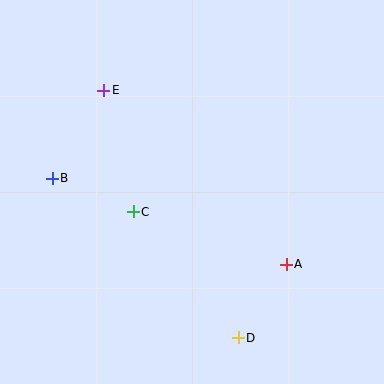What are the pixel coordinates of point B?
Point B is at (52, 178).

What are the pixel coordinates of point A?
Point A is at (286, 264).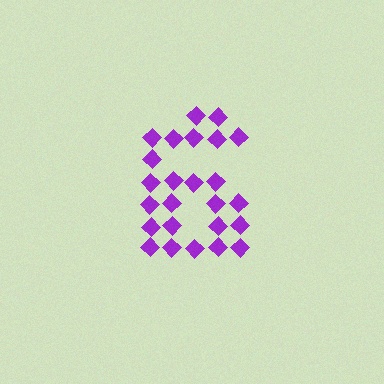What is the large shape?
The large shape is the digit 6.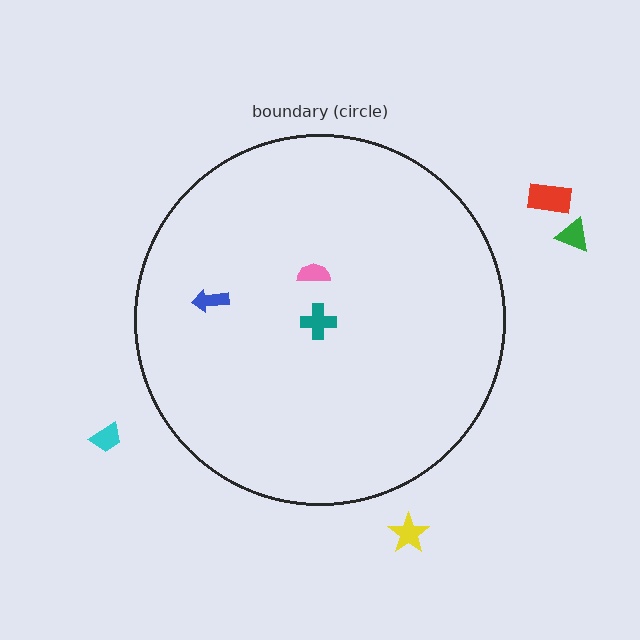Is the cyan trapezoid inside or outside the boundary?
Outside.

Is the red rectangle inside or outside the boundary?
Outside.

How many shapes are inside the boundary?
3 inside, 4 outside.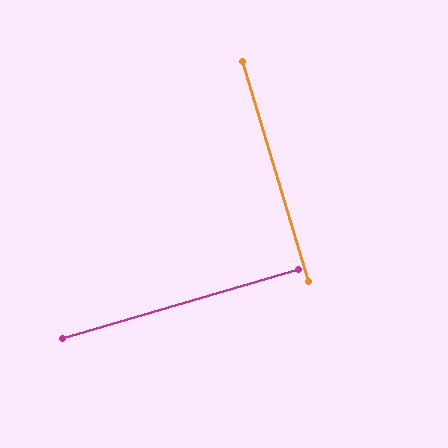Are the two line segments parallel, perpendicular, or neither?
Perpendicular — they meet at approximately 90°.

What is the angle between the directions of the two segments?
Approximately 90 degrees.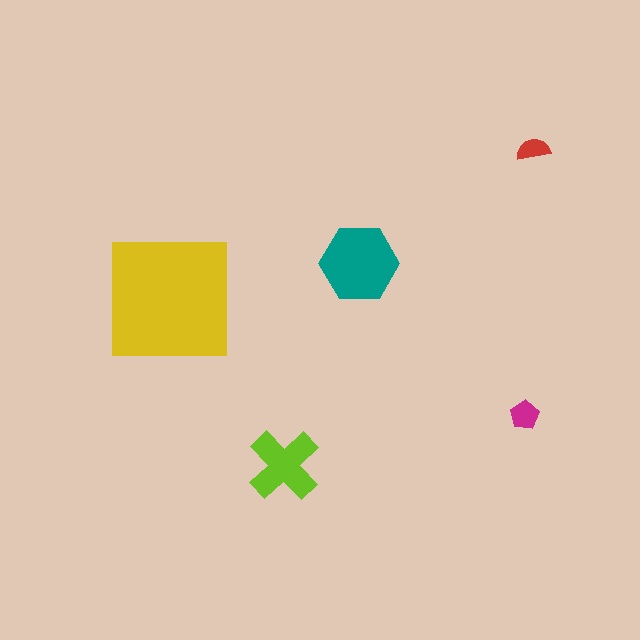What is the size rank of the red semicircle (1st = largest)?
5th.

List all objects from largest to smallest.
The yellow square, the teal hexagon, the lime cross, the magenta pentagon, the red semicircle.